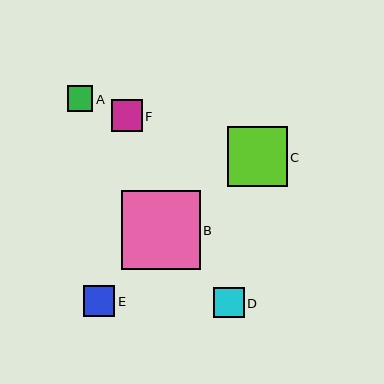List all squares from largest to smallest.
From largest to smallest: B, C, E, F, D, A.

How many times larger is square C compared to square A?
Square C is approximately 2.3 times the size of square A.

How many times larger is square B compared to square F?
Square B is approximately 2.5 times the size of square F.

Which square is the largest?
Square B is the largest with a size of approximately 78 pixels.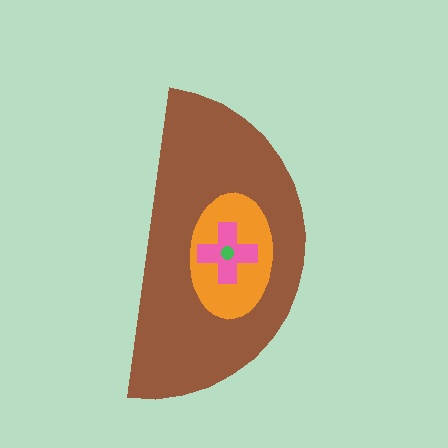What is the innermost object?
The green circle.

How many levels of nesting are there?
4.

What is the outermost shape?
The brown semicircle.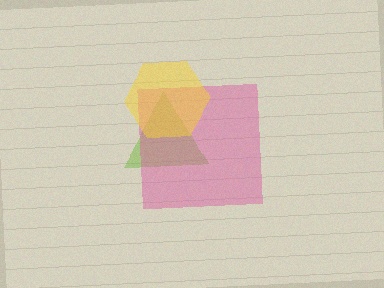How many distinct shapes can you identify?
There are 3 distinct shapes: a lime triangle, a pink square, a yellow hexagon.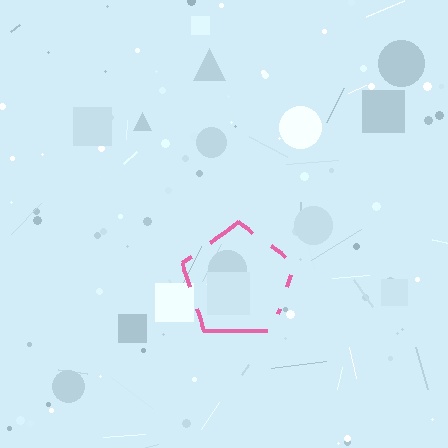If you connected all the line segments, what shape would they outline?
They would outline a pentagon.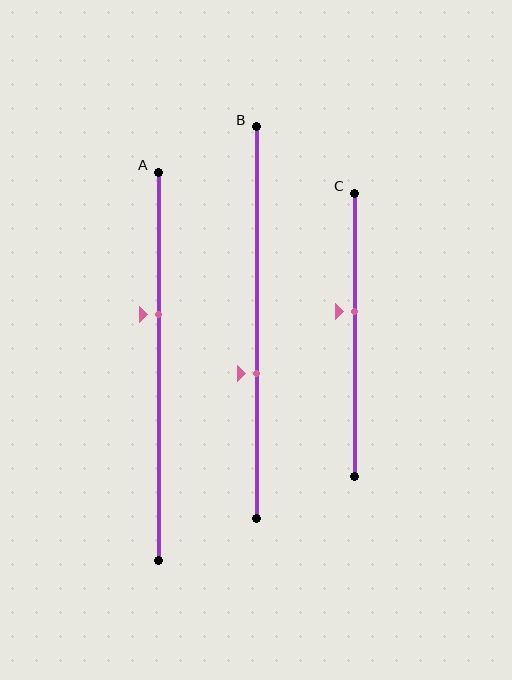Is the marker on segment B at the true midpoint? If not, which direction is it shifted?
No, the marker on segment B is shifted downward by about 13% of the segment length.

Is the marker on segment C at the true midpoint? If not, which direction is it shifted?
No, the marker on segment C is shifted upward by about 8% of the segment length.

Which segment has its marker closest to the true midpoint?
Segment C has its marker closest to the true midpoint.